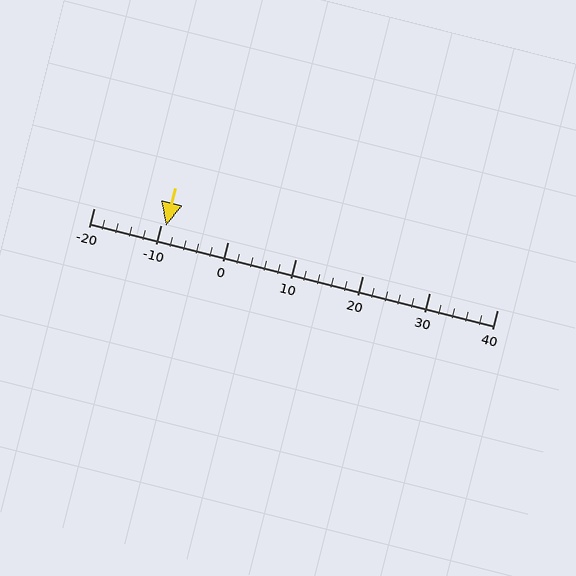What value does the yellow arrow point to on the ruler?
The yellow arrow points to approximately -9.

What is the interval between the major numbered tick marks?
The major tick marks are spaced 10 units apart.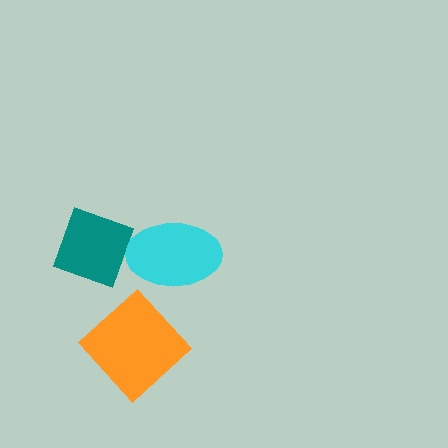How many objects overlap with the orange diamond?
0 objects overlap with the orange diamond.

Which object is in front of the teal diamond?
The cyan ellipse is in front of the teal diamond.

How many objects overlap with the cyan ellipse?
1 object overlaps with the cyan ellipse.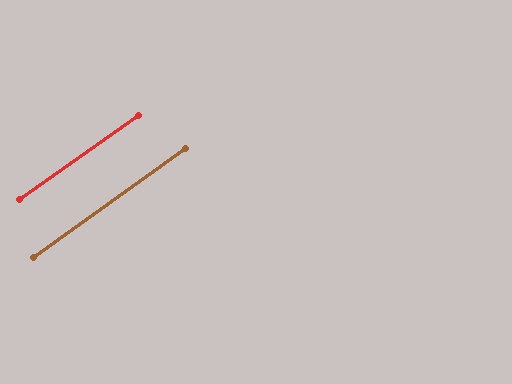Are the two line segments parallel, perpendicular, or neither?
Parallel — their directions differ by only 0.9°.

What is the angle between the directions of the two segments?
Approximately 1 degree.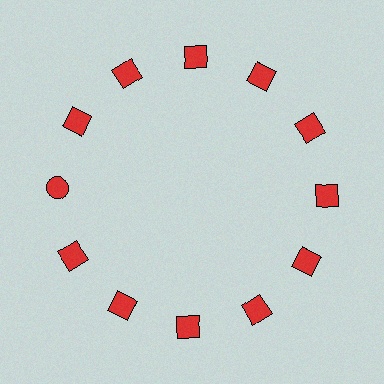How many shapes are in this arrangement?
There are 12 shapes arranged in a ring pattern.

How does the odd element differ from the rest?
It has a different shape: circle instead of square.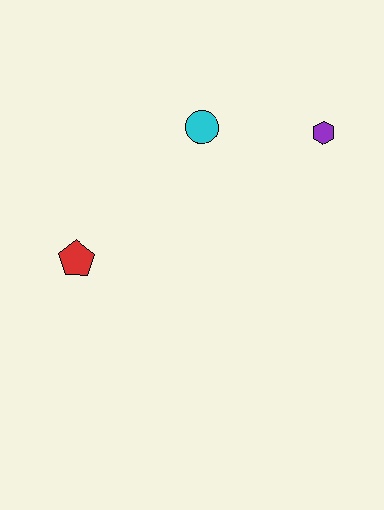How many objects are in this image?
There are 3 objects.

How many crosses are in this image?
There are no crosses.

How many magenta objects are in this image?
There are no magenta objects.